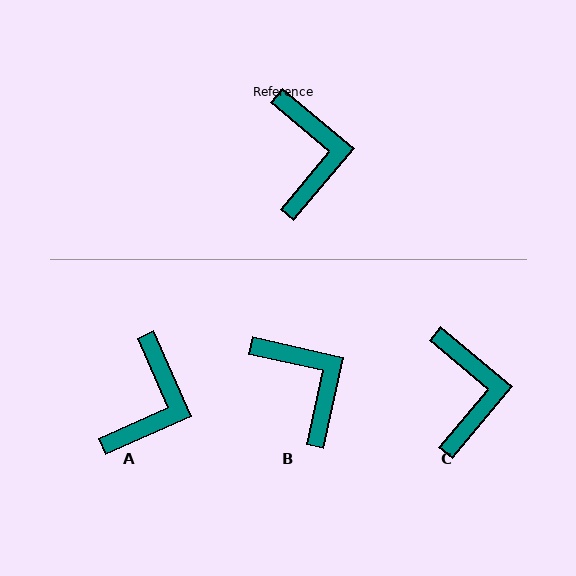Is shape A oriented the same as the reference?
No, it is off by about 26 degrees.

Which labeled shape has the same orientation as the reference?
C.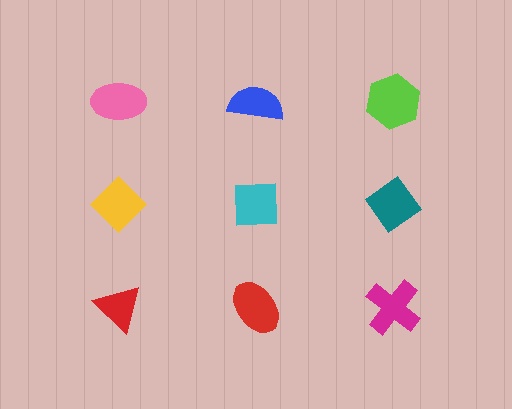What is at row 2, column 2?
A cyan square.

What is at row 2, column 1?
A yellow diamond.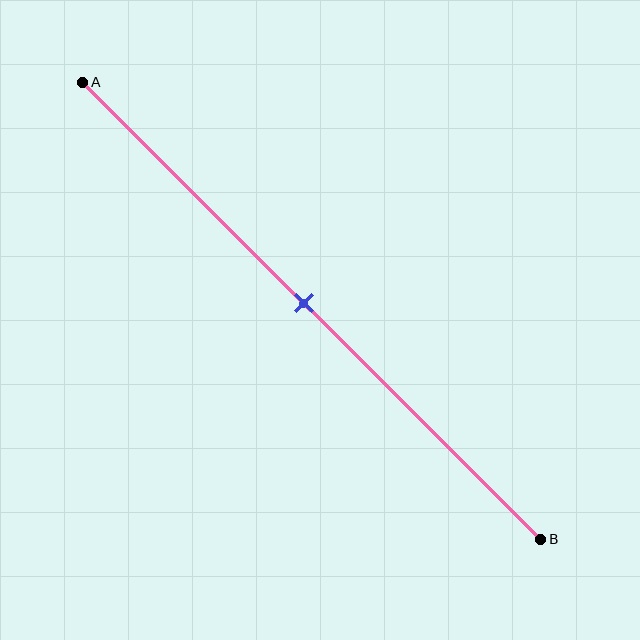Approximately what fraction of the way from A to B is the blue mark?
The blue mark is approximately 50% of the way from A to B.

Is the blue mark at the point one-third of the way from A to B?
No, the mark is at about 50% from A, not at the 33% one-third point.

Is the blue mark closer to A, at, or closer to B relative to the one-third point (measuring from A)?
The blue mark is closer to point B than the one-third point of segment AB.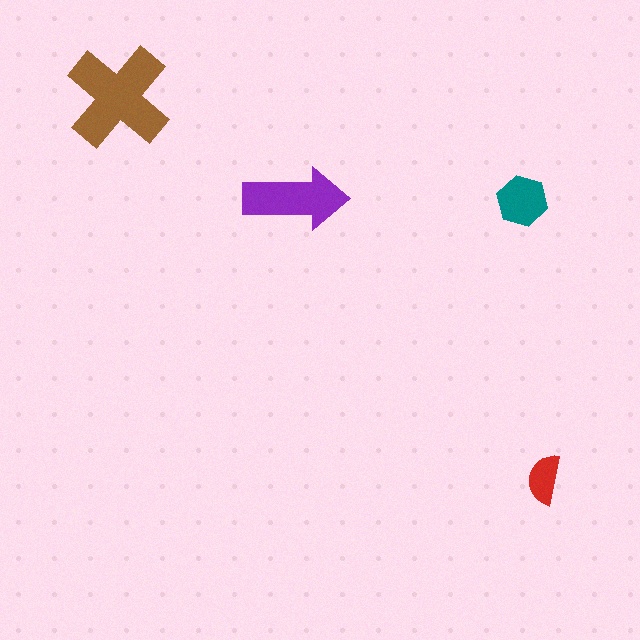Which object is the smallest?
The red semicircle.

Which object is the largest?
The brown cross.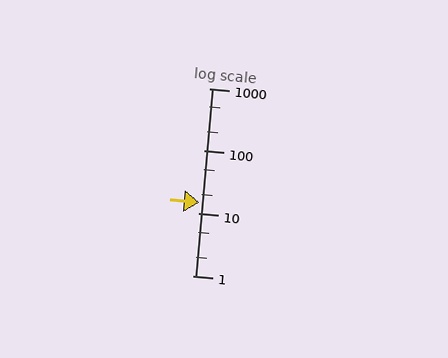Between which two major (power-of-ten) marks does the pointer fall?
The pointer is between 10 and 100.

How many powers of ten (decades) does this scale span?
The scale spans 3 decades, from 1 to 1000.